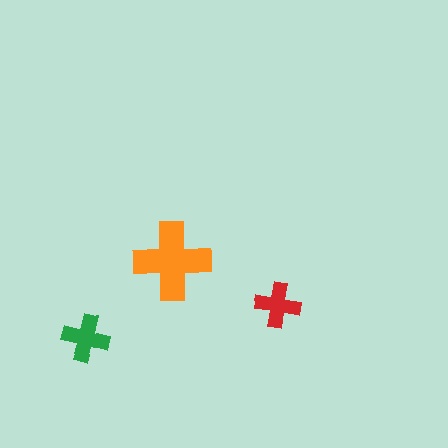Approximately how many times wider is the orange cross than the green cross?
About 1.5 times wider.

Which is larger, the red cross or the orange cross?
The orange one.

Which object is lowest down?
The green cross is bottommost.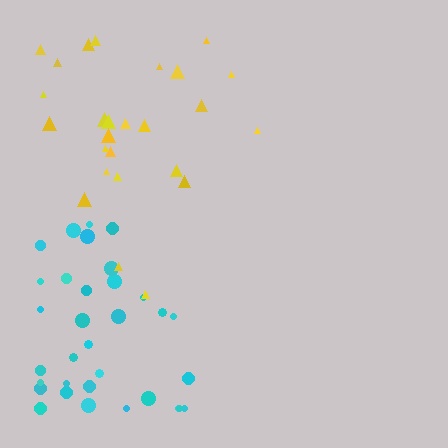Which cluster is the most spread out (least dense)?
Yellow.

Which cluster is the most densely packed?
Cyan.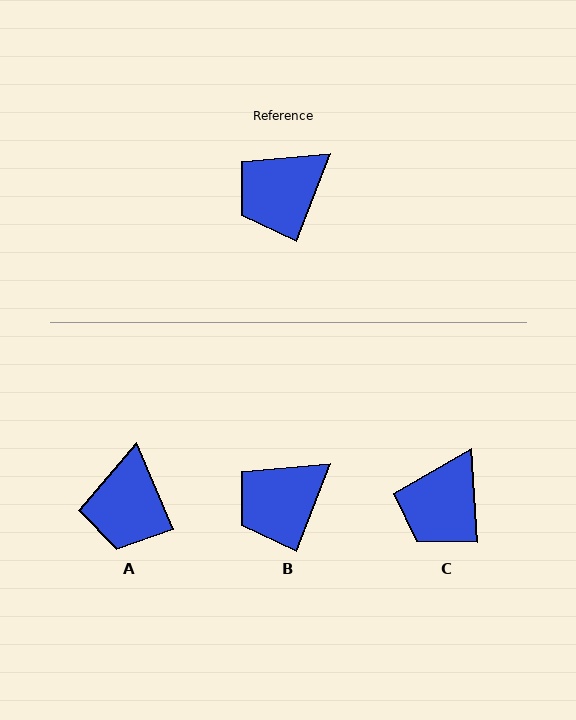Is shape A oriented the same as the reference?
No, it is off by about 44 degrees.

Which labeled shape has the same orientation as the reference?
B.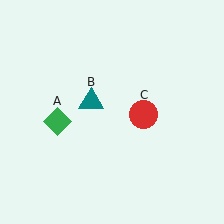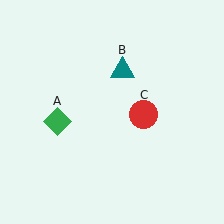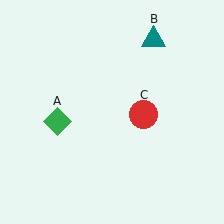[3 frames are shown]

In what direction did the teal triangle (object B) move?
The teal triangle (object B) moved up and to the right.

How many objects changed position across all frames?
1 object changed position: teal triangle (object B).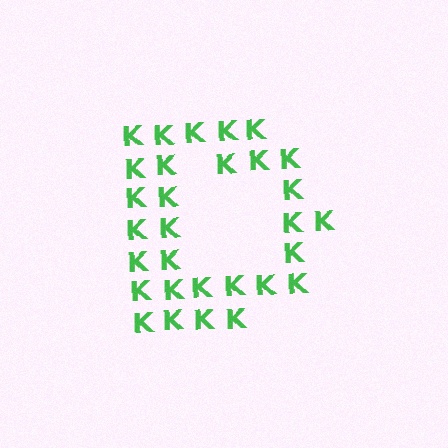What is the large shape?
The large shape is the letter D.